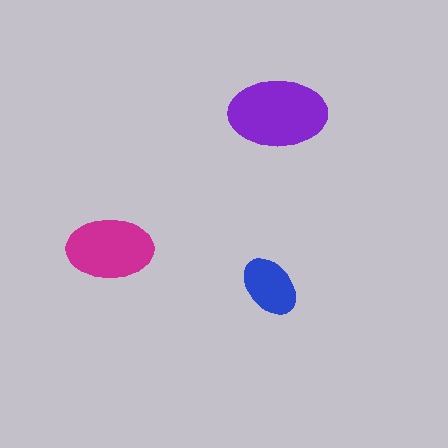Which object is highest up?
The purple ellipse is topmost.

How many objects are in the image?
There are 3 objects in the image.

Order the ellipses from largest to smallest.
the purple one, the magenta one, the blue one.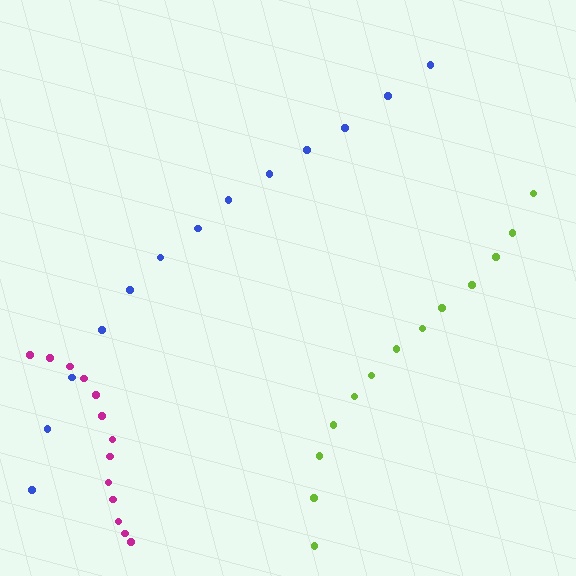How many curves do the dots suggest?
There are 3 distinct paths.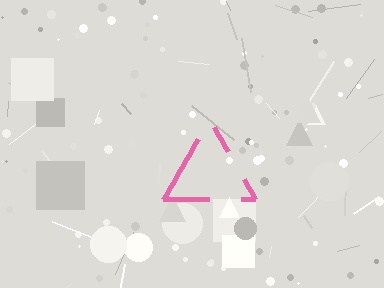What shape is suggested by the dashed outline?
The dashed outline suggests a triangle.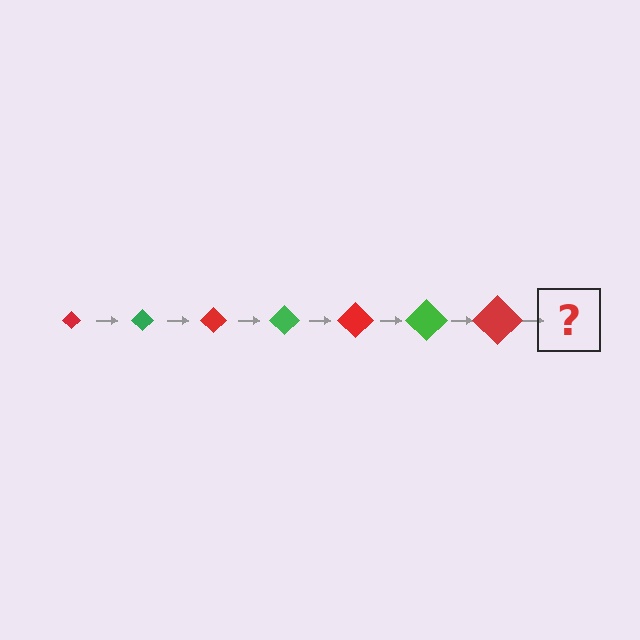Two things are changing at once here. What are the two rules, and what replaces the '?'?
The two rules are that the diamond grows larger each step and the color cycles through red and green. The '?' should be a green diamond, larger than the previous one.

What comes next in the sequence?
The next element should be a green diamond, larger than the previous one.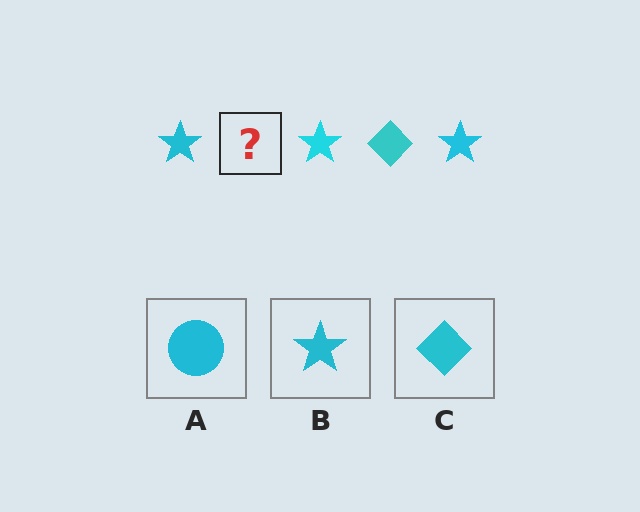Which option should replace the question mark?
Option C.